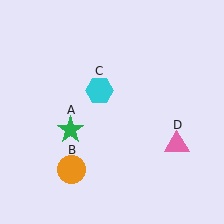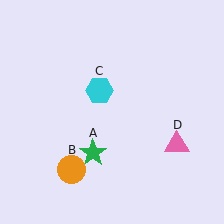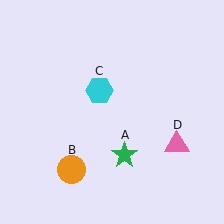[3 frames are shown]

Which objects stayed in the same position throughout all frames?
Orange circle (object B) and cyan hexagon (object C) and pink triangle (object D) remained stationary.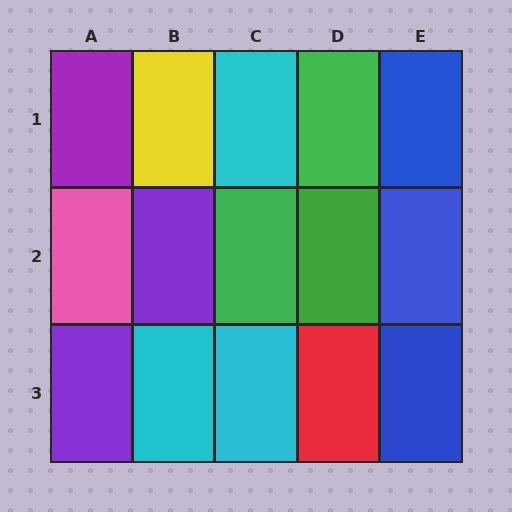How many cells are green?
3 cells are green.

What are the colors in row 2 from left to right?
Pink, purple, green, green, blue.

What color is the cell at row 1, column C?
Cyan.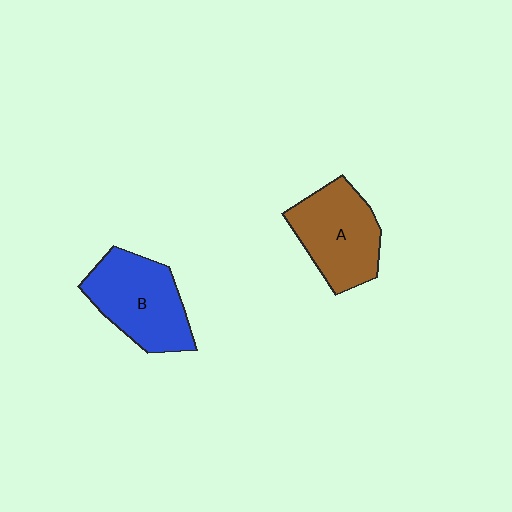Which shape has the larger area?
Shape B (blue).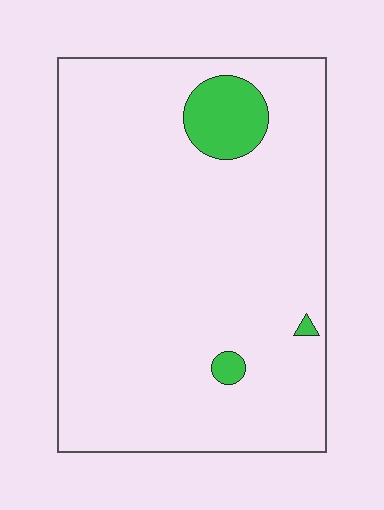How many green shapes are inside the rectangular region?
3.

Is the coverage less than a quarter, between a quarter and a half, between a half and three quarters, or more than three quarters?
Less than a quarter.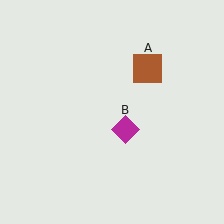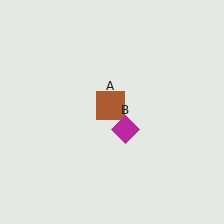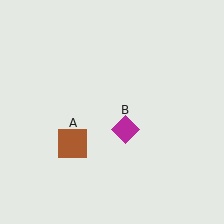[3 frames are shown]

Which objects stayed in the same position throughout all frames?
Magenta diamond (object B) remained stationary.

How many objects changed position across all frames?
1 object changed position: brown square (object A).